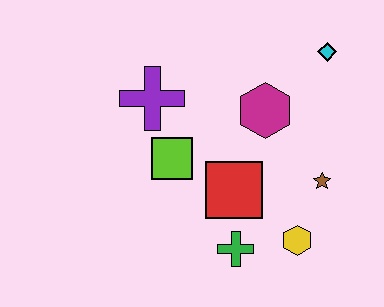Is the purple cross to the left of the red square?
Yes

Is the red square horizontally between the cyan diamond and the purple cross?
Yes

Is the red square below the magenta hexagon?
Yes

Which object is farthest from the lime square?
The cyan diamond is farthest from the lime square.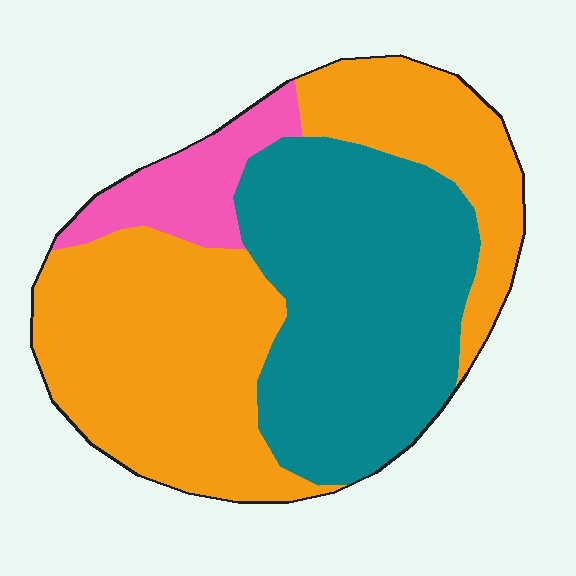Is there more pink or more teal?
Teal.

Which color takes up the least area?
Pink, at roughly 10%.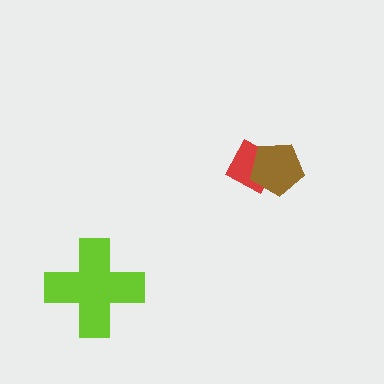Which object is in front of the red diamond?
The brown pentagon is in front of the red diamond.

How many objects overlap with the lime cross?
0 objects overlap with the lime cross.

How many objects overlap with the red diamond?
1 object overlaps with the red diamond.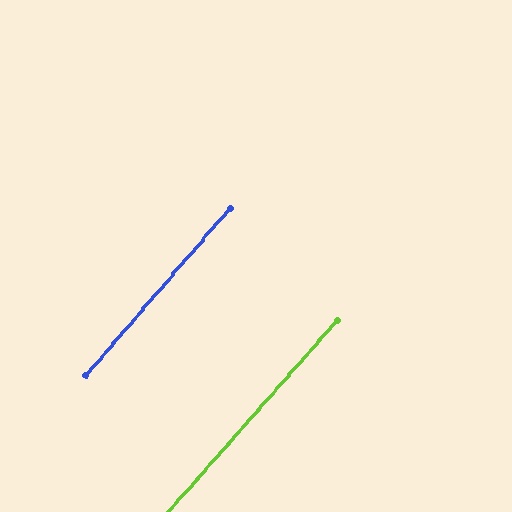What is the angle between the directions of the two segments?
Approximately 0 degrees.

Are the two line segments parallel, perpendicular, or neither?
Parallel — their directions differ by only 0.5°.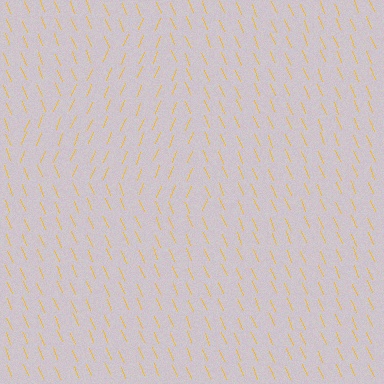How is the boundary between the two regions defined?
The boundary is defined purely by a change in line orientation (approximately 45 degrees difference). All lines are the same color and thickness.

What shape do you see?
I see a triangle.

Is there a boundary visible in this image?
Yes, there is a texture boundary formed by a change in line orientation.